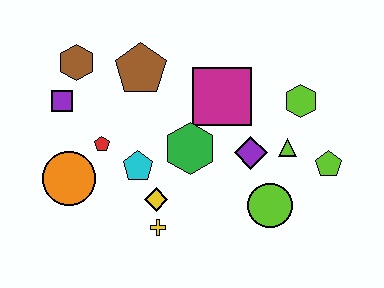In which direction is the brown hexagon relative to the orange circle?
The brown hexagon is above the orange circle.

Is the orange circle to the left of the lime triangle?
Yes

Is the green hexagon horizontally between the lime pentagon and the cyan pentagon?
Yes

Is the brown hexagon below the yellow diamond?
No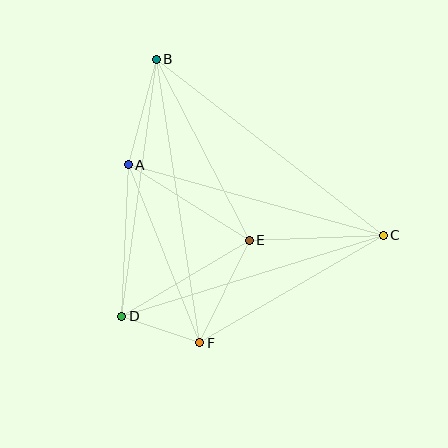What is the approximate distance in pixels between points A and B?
The distance between A and B is approximately 109 pixels.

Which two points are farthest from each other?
Points B and C are farthest from each other.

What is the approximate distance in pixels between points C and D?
The distance between C and D is approximately 274 pixels.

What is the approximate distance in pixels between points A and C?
The distance between A and C is approximately 265 pixels.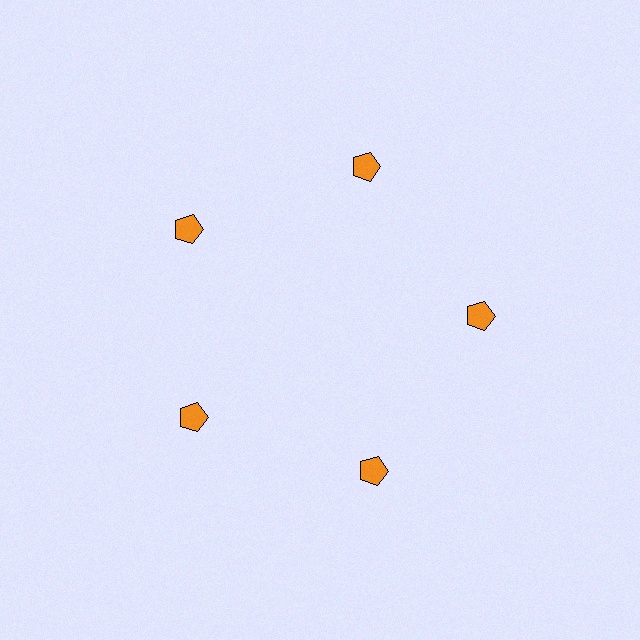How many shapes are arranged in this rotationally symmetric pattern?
There are 5 shapes, arranged in 5 groups of 1.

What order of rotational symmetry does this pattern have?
This pattern has 5-fold rotational symmetry.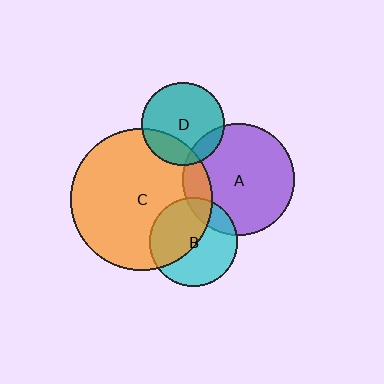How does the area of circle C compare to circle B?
Approximately 2.6 times.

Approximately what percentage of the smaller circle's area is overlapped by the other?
Approximately 15%.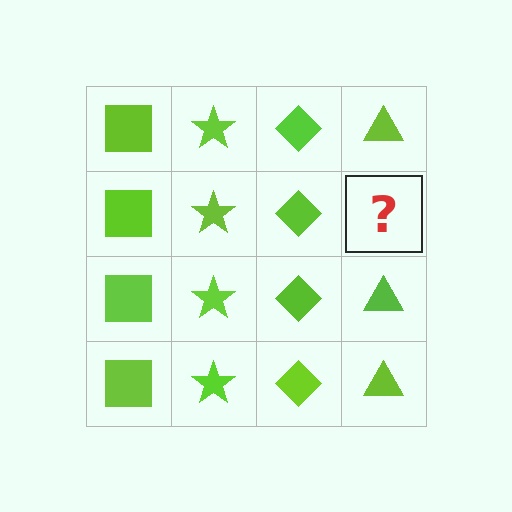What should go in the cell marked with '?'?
The missing cell should contain a lime triangle.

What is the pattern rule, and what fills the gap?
The rule is that each column has a consistent shape. The gap should be filled with a lime triangle.